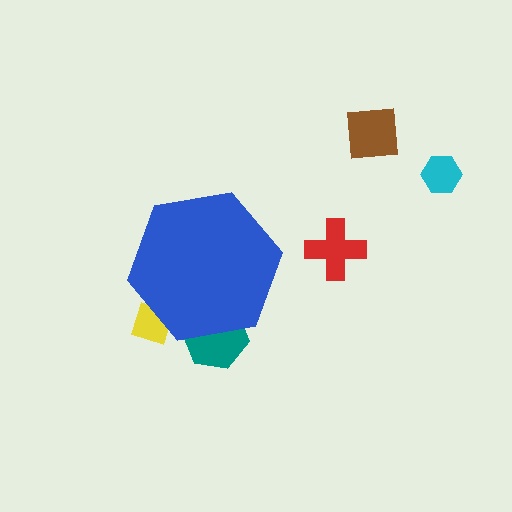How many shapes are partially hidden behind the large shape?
2 shapes are partially hidden.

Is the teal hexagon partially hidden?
Yes, the teal hexagon is partially hidden behind the blue hexagon.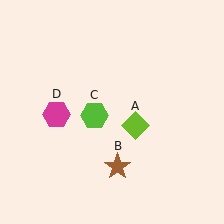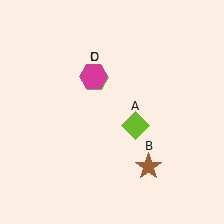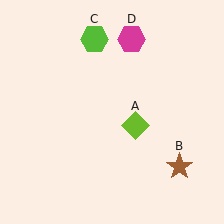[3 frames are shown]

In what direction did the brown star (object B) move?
The brown star (object B) moved right.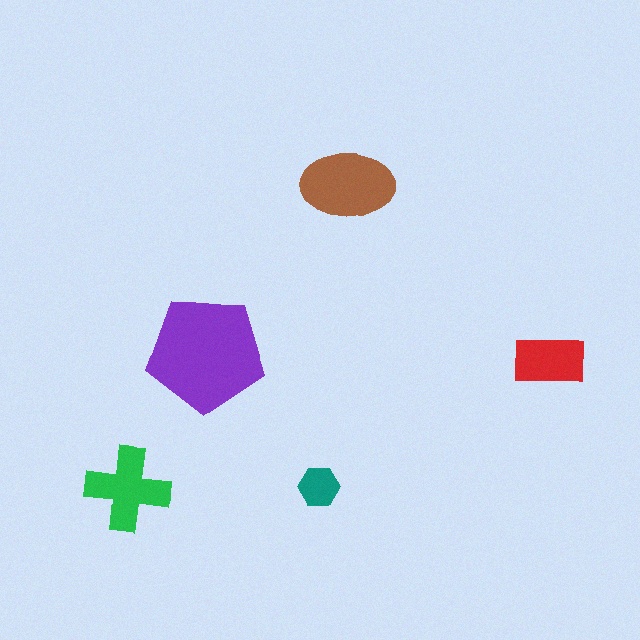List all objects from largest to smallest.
The purple pentagon, the brown ellipse, the green cross, the red rectangle, the teal hexagon.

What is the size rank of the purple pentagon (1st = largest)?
1st.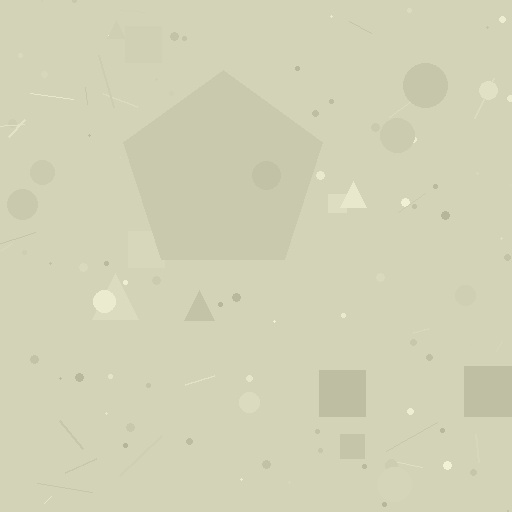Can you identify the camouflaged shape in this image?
The camouflaged shape is a pentagon.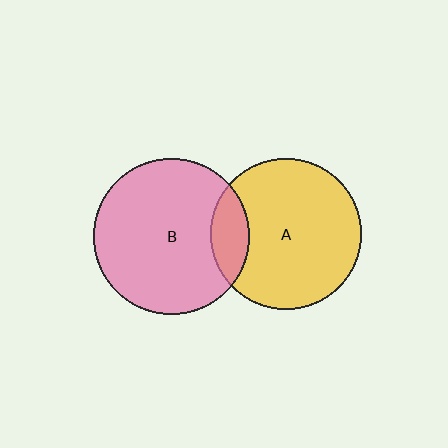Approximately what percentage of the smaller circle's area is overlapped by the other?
Approximately 15%.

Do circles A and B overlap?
Yes.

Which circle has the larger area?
Circle B (pink).